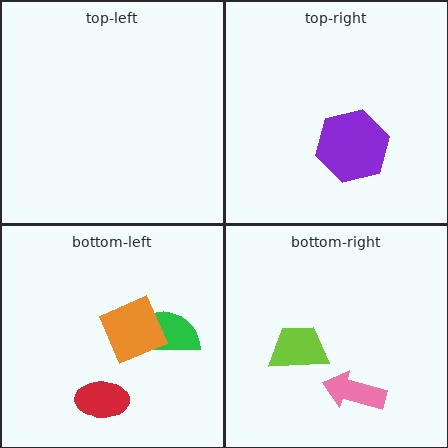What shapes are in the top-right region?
The purple hexagon.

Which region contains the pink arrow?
The bottom-right region.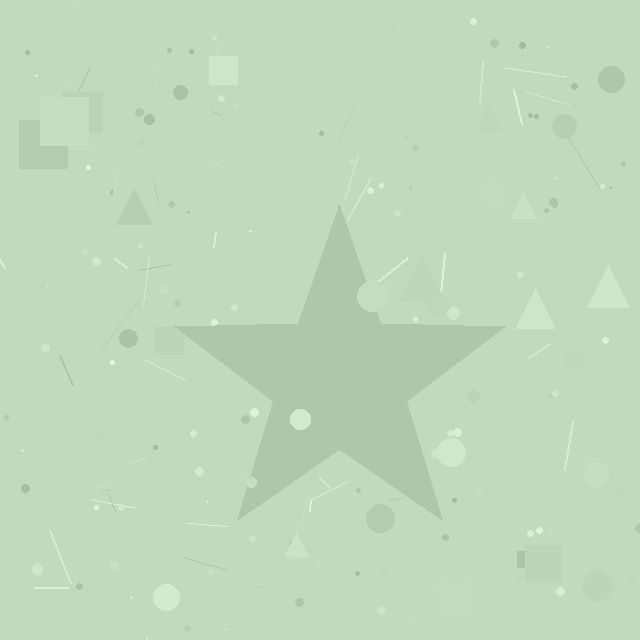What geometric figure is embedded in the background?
A star is embedded in the background.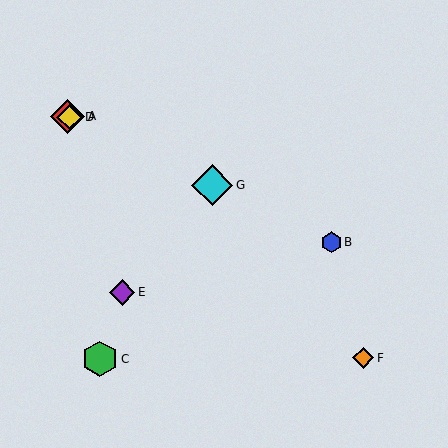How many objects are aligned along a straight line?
4 objects (A, B, D, G) are aligned along a straight line.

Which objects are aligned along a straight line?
Objects A, B, D, G are aligned along a straight line.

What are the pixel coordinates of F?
Object F is at (363, 358).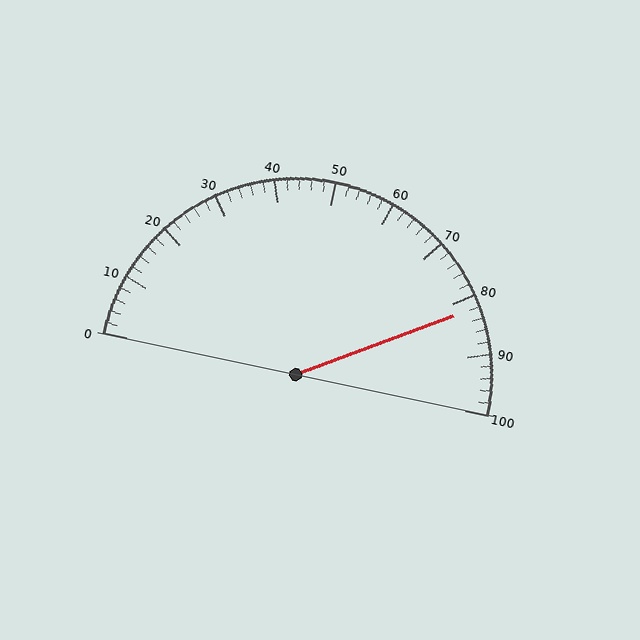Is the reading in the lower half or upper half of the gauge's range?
The reading is in the upper half of the range (0 to 100).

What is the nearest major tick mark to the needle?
The nearest major tick mark is 80.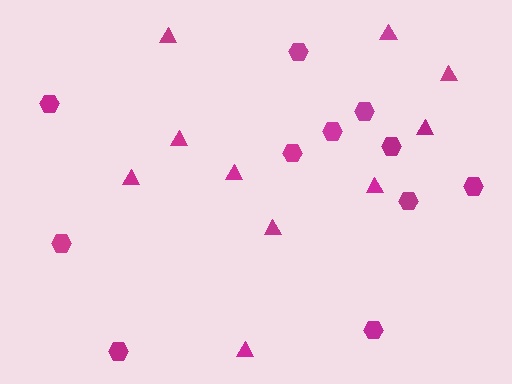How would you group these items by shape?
There are 2 groups: one group of triangles (10) and one group of hexagons (11).